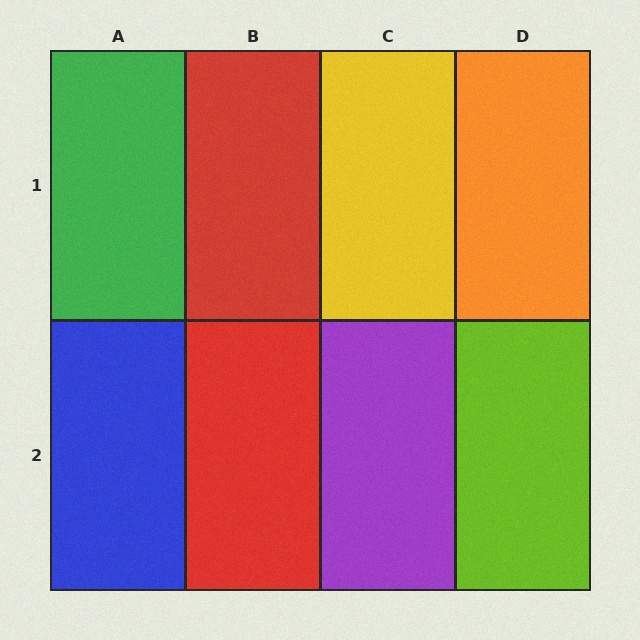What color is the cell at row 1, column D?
Orange.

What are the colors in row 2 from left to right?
Blue, red, purple, lime.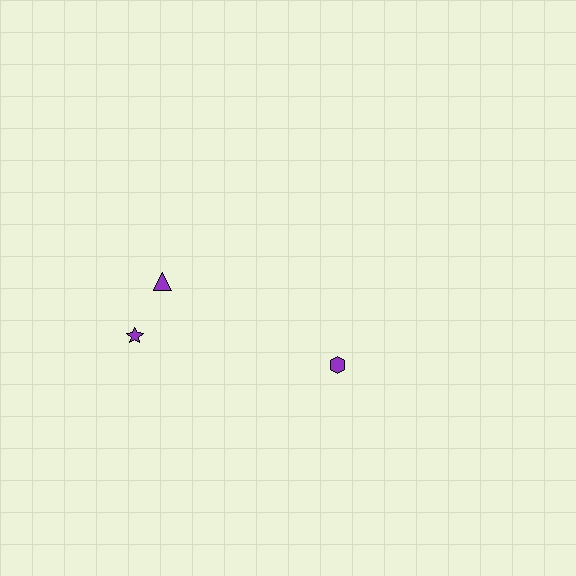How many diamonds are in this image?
There are no diamonds.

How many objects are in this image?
There are 3 objects.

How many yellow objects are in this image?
There are no yellow objects.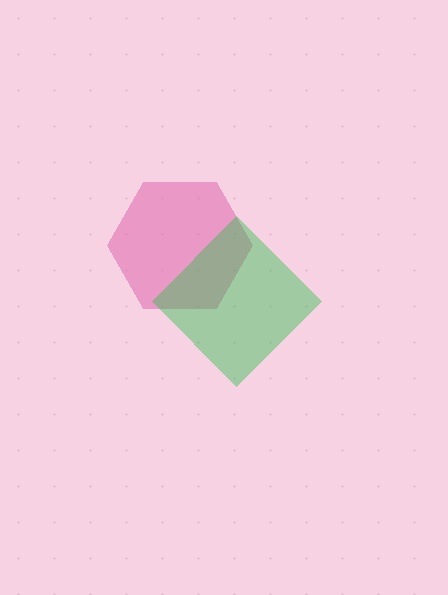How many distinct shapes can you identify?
There are 2 distinct shapes: a pink hexagon, a green diamond.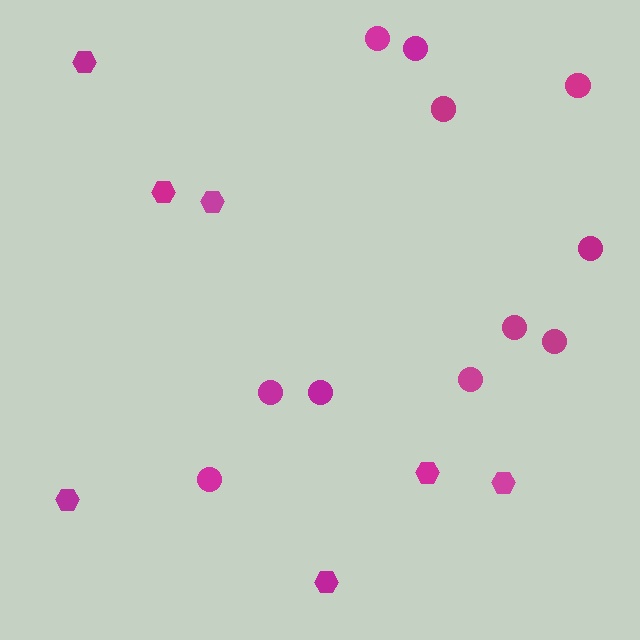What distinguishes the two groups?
There are 2 groups: one group of circles (11) and one group of hexagons (7).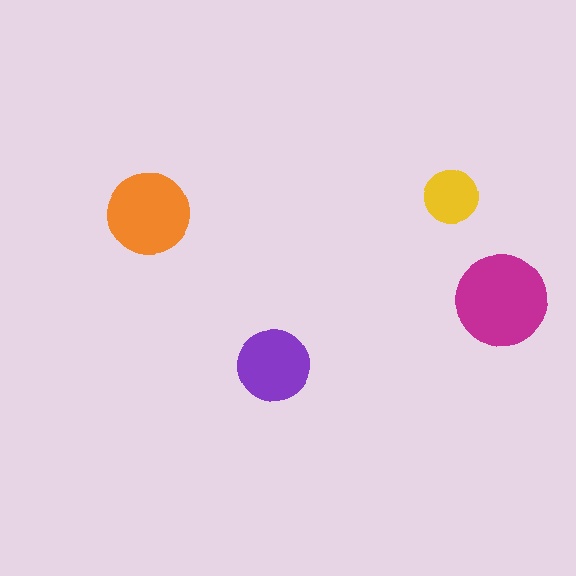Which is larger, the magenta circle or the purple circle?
The magenta one.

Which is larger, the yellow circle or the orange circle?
The orange one.